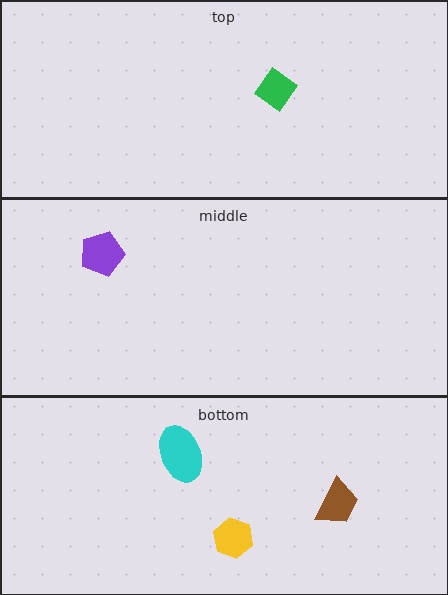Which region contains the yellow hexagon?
The bottom region.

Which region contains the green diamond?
The top region.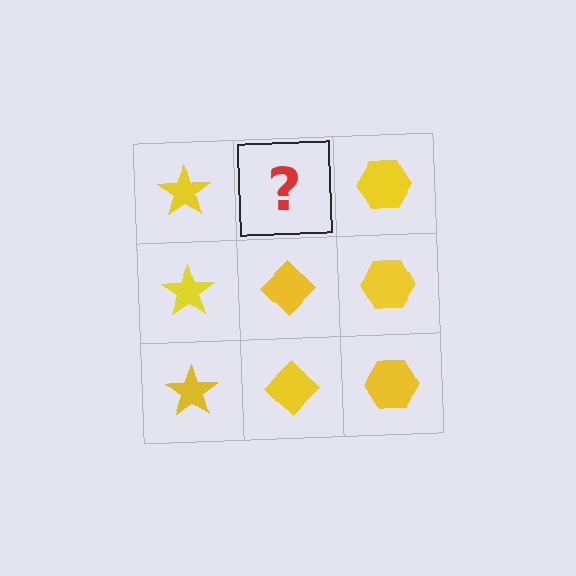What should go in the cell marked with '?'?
The missing cell should contain a yellow diamond.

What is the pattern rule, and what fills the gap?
The rule is that each column has a consistent shape. The gap should be filled with a yellow diamond.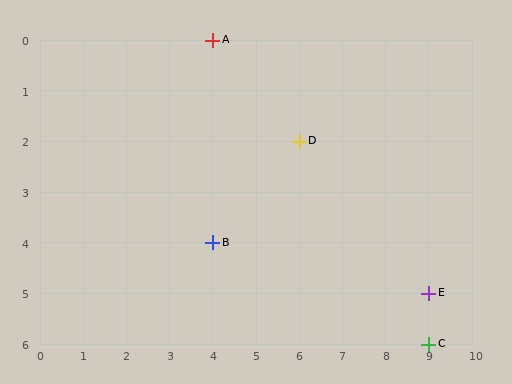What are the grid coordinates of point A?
Point A is at grid coordinates (4, 0).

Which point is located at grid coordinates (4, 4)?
Point B is at (4, 4).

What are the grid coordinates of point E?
Point E is at grid coordinates (9, 5).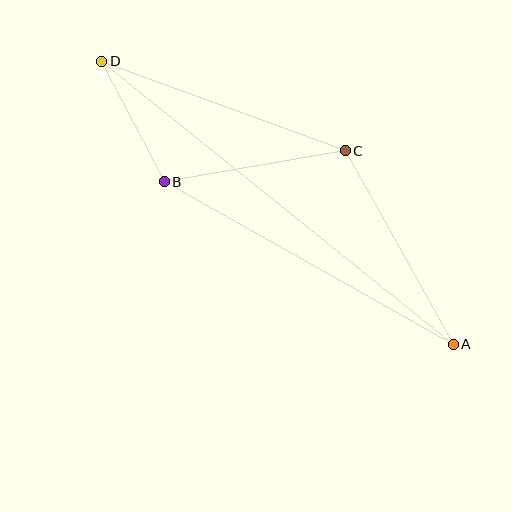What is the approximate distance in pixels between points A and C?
The distance between A and C is approximately 221 pixels.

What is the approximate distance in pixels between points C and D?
The distance between C and D is approximately 259 pixels.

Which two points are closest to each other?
Points B and D are closest to each other.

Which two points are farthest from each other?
Points A and D are farthest from each other.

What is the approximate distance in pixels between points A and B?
The distance between A and B is approximately 332 pixels.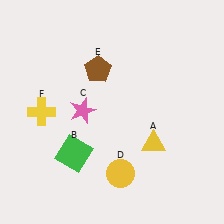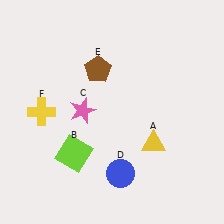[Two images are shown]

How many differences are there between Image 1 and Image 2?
There are 2 differences between the two images.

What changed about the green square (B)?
In Image 1, B is green. In Image 2, it changed to lime.